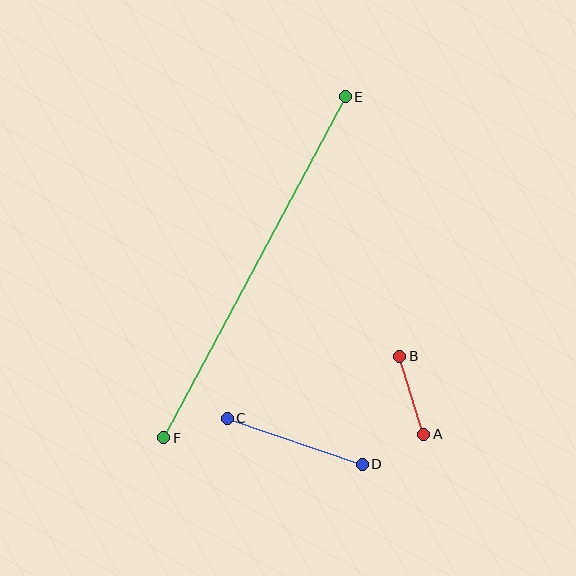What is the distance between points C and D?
The distance is approximately 143 pixels.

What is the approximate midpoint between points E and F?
The midpoint is at approximately (254, 267) pixels.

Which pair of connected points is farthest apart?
Points E and F are farthest apart.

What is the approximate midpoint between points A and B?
The midpoint is at approximately (412, 395) pixels.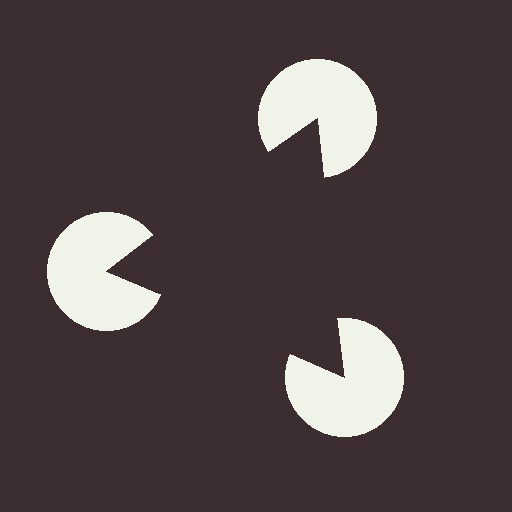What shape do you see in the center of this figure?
An illusory triangle — its edges are inferred from the aligned wedge cuts in the pac-man discs, not physically drawn.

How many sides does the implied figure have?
3 sides.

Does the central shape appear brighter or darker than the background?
It typically appears slightly darker than the background, even though no actual brightness change is drawn.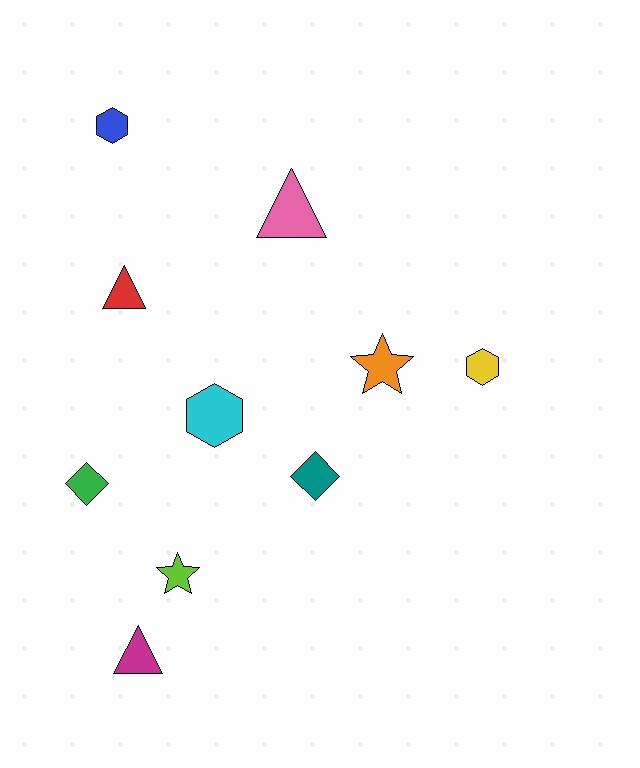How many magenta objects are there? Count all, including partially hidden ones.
There is 1 magenta object.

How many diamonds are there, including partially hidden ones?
There are 2 diamonds.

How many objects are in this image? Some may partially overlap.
There are 10 objects.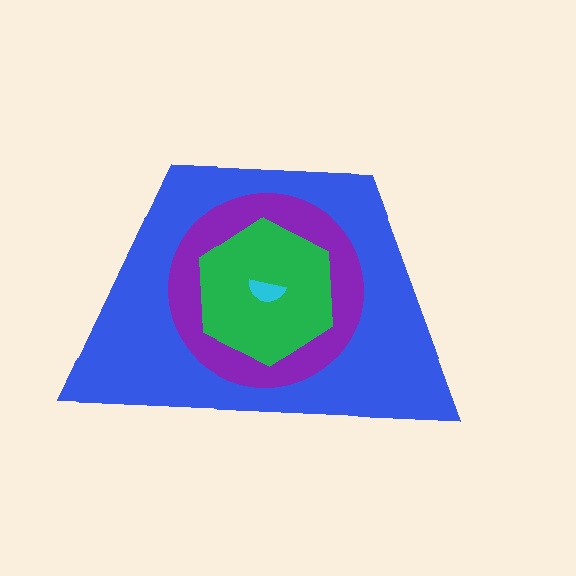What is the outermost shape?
The blue trapezoid.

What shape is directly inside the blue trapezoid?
The purple circle.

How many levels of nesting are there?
4.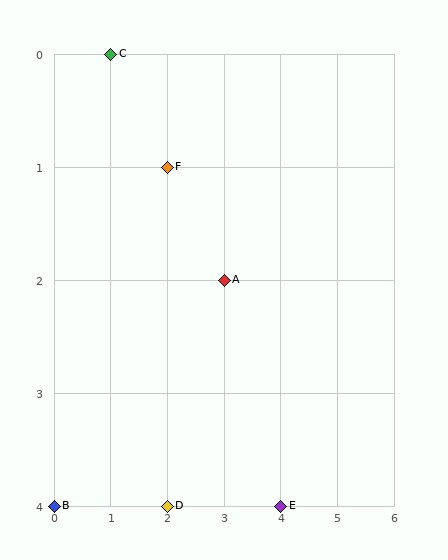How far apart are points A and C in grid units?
Points A and C are 2 columns and 2 rows apart (about 2.8 grid units diagonally).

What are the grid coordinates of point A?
Point A is at grid coordinates (3, 2).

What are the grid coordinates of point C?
Point C is at grid coordinates (1, 0).